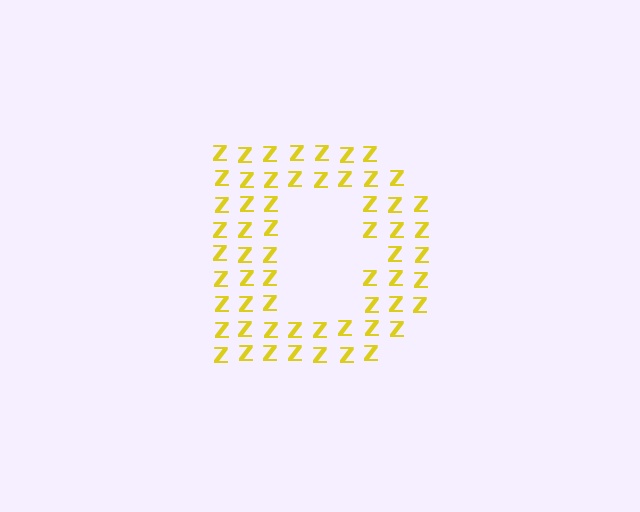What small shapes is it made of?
It is made of small letter Z's.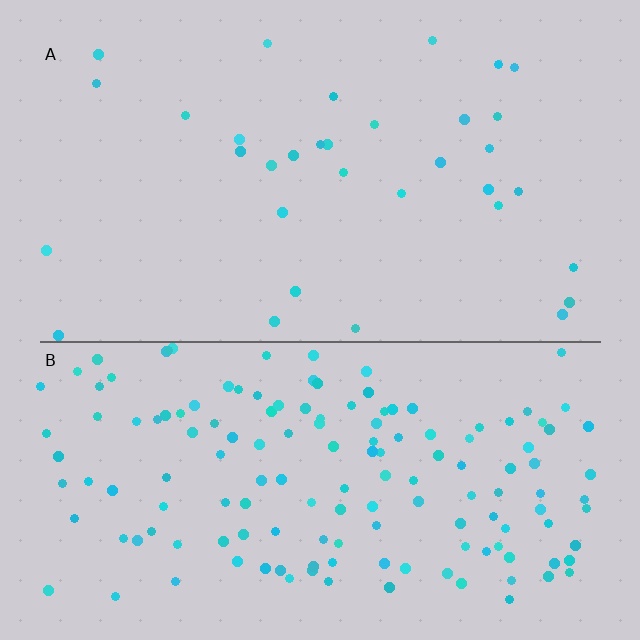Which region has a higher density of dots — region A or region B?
B (the bottom).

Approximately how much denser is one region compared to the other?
Approximately 4.5× — region B over region A.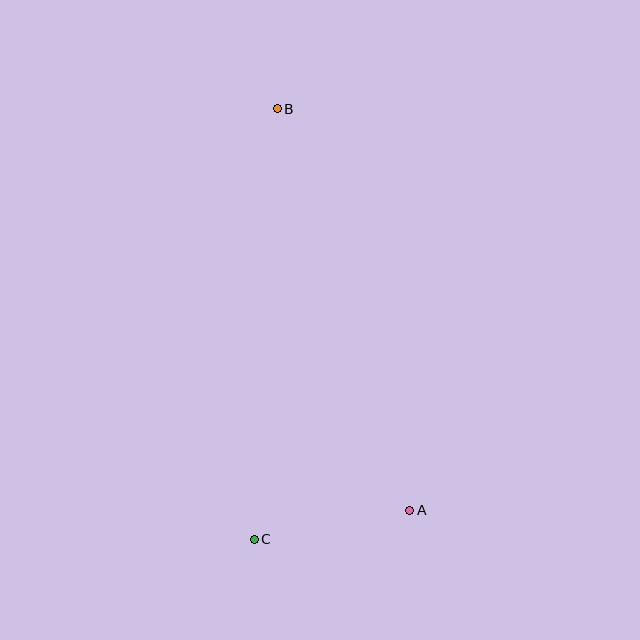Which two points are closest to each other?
Points A and C are closest to each other.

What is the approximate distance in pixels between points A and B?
The distance between A and B is approximately 423 pixels.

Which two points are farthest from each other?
Points B and C are farthest from each other.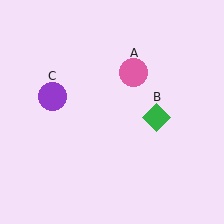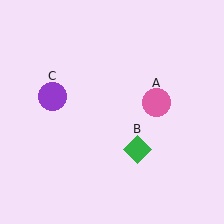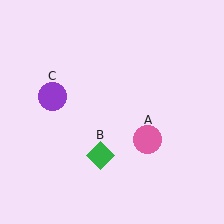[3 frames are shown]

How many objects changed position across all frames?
2 objects changed position: pink circle (object A), green diamond (object B).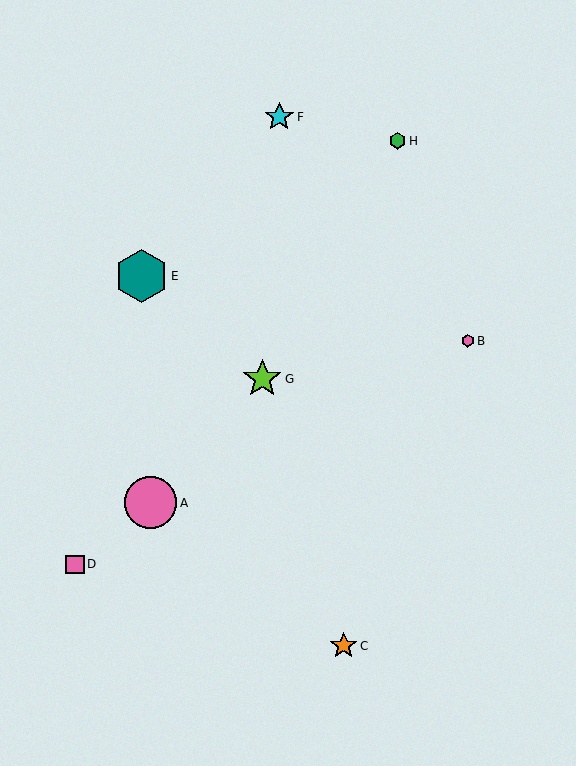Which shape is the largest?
The teal hexagon (labeled E) is the largest.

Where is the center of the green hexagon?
The center of the green hexagon is at (397, 141).